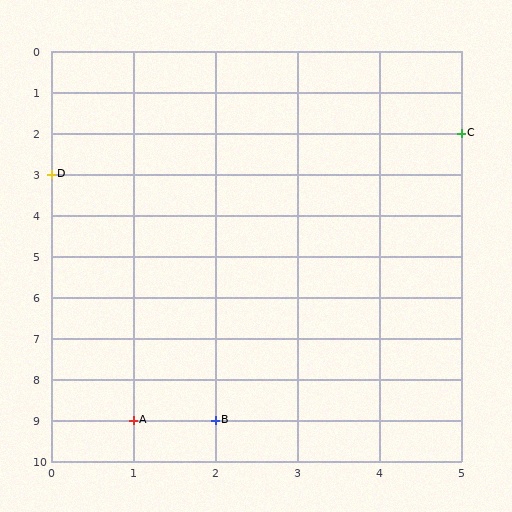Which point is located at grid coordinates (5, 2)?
Point C is at (5, 2).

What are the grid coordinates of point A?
Point A is at grid coordinates (1, 9).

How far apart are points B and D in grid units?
Points B and D are 2 columns and 6 rows apart (about 6.3 grid units diagonally).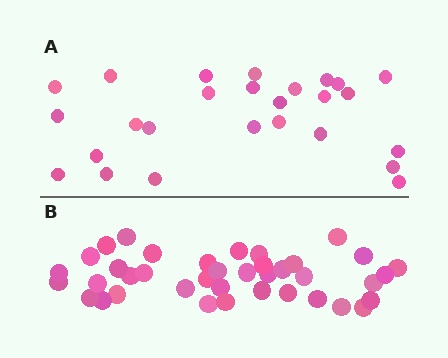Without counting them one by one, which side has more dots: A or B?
Region B (the bottom region) has more dots.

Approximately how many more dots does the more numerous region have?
Region B has approximately 15 more dots than region A.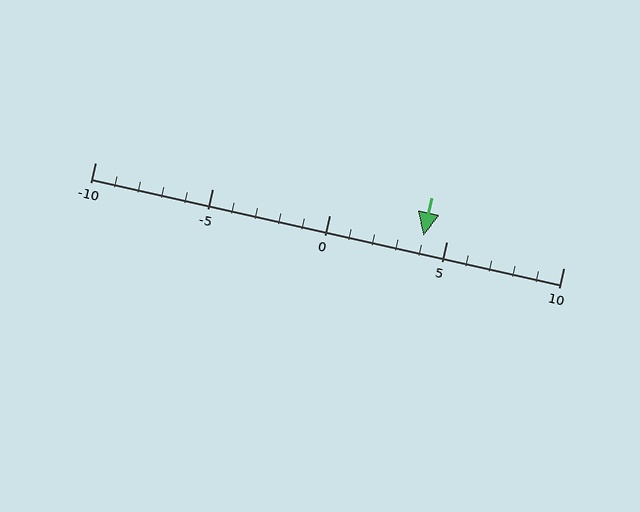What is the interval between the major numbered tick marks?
The major tick marks are spaced 5 units apart.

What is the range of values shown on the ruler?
The ruler shows values from -10 to 10.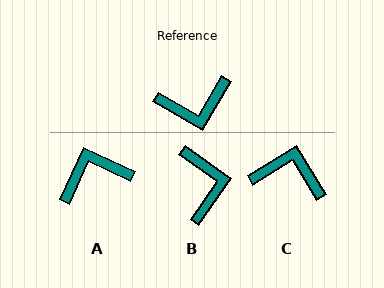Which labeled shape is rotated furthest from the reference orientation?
A, about 174 degrees away.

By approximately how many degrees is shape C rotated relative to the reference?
Approximately 152 degrees counter-clockwise.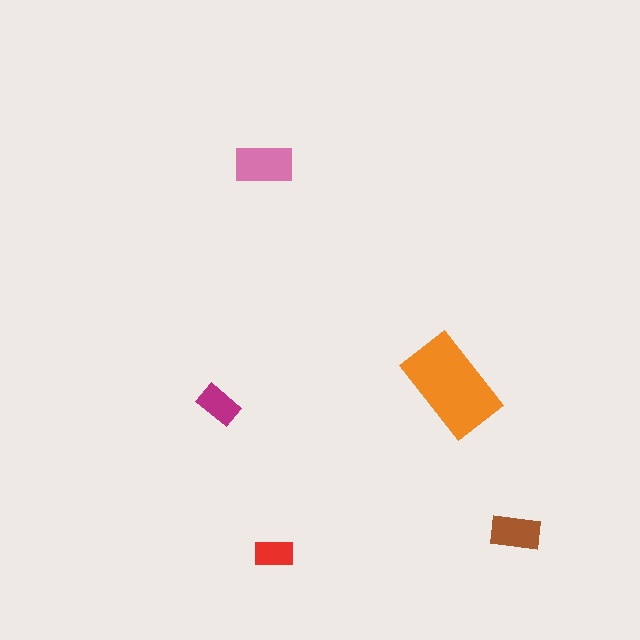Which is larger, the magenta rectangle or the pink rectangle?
The pink one.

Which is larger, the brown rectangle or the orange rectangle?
The orange one.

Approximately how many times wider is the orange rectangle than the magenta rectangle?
About 2.5 times wider.